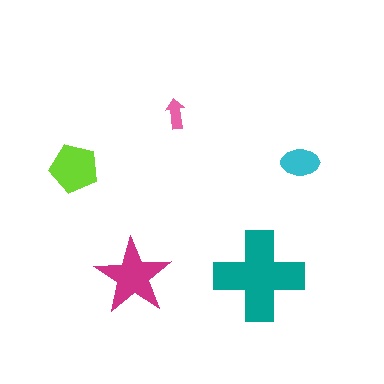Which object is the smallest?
The pink arrow.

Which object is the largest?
The teal cross.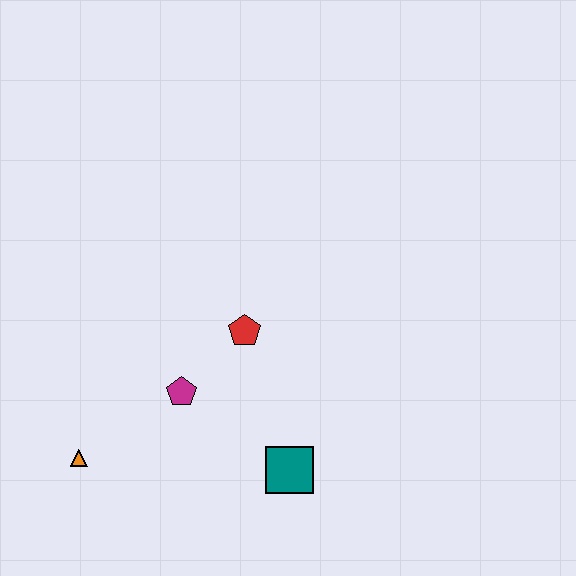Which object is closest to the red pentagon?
The magenta pentagon is closest to the red pentagon.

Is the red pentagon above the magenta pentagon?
Yes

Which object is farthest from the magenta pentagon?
The teal square is farthest from the magenta pentagon.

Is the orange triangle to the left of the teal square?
Yes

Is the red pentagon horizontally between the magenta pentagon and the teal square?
Yes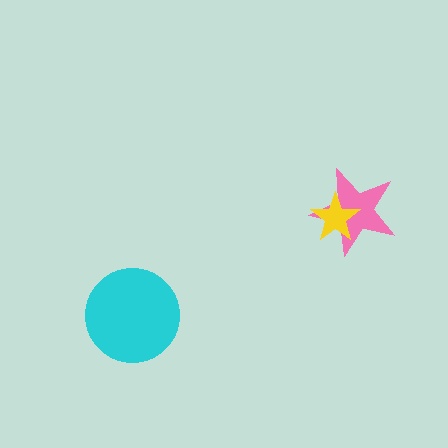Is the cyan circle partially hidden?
No, no other shape covers it.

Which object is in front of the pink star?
The yellow star is in front of the pink star.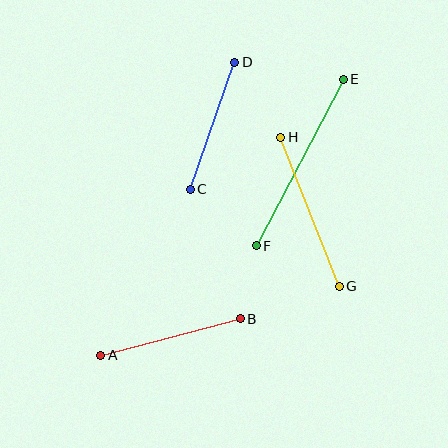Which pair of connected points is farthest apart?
Points E and F are farthest apart.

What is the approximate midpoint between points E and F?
The midpoint is at approximately (300, 163) pixels.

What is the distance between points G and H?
The distance is approximately 160 pixels.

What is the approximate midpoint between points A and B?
The midpoint is at approximately (170, 337) pixels.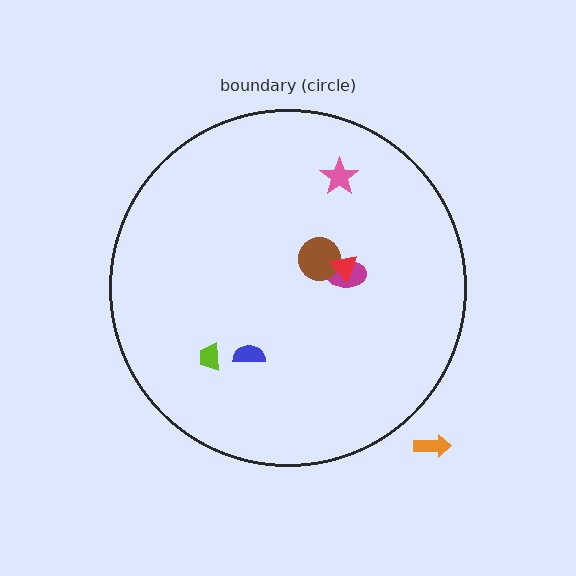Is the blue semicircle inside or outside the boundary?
Inside.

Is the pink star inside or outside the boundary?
Inside.